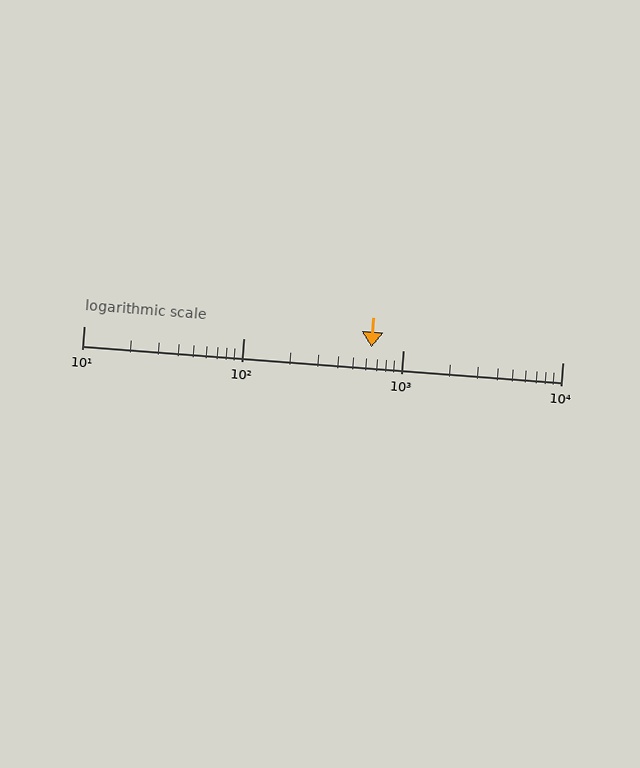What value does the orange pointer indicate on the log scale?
The pointer indicates approximately 640.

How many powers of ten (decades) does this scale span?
The scale spans 3 decades, from 10 to 10000.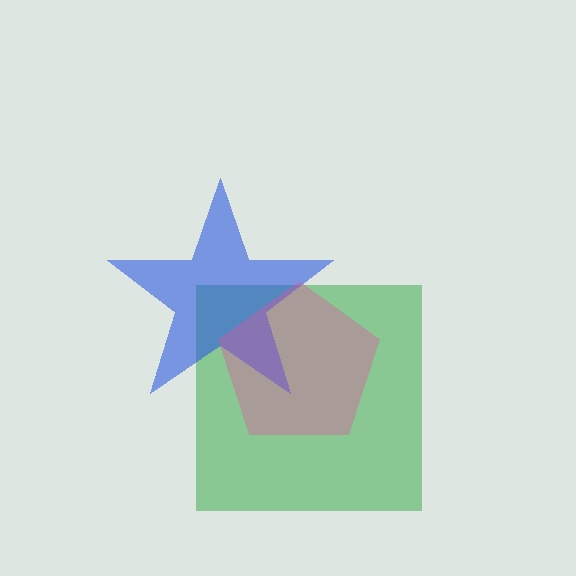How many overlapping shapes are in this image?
There are 3 overlapping shapes in the image.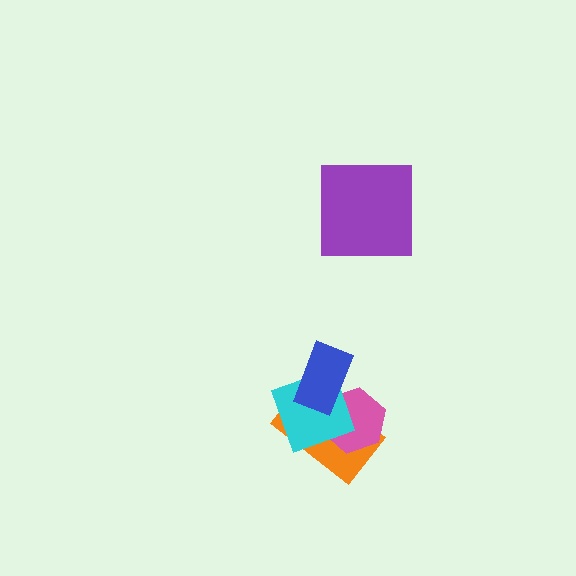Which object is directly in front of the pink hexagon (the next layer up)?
The cyan square is directly in front of the pink hexagon.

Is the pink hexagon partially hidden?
Yes, it is partially covered by another shape.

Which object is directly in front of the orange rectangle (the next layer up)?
The pink hexagon is directly in front of the orange rectangle.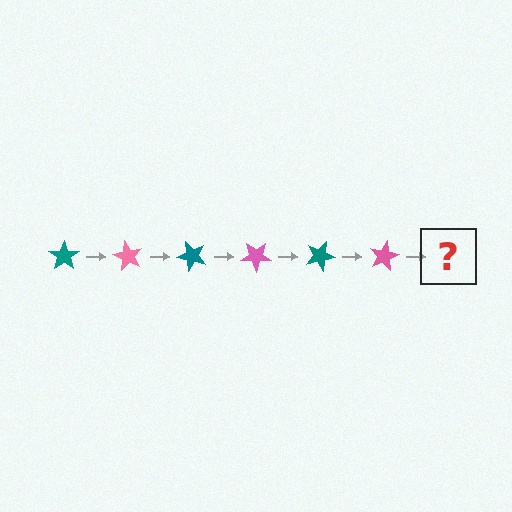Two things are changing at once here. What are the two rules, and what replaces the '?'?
The two rules are that it rotates 60 degrees each step and the color cycles through teal and pink. The '?' should be a teal star, rotated 360 degrees from the start.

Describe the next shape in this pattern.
It should be a teal star, rotated 360 degrees from the start.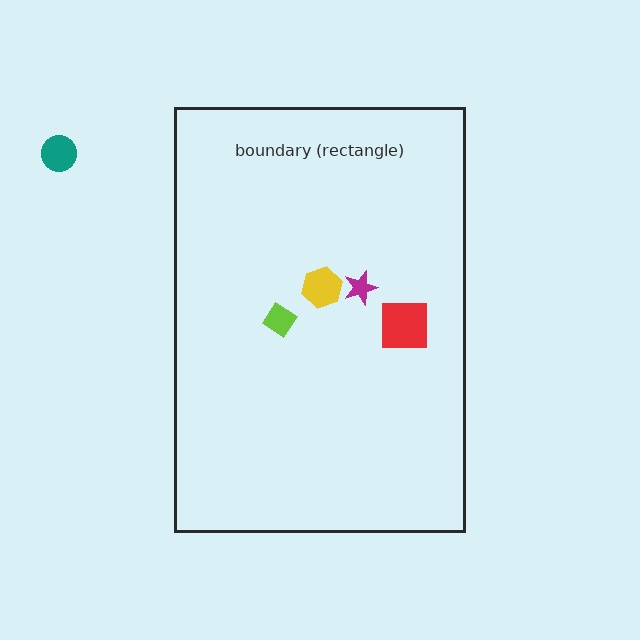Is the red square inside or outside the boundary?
Inside.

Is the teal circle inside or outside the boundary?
Outside.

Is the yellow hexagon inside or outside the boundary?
Inside.